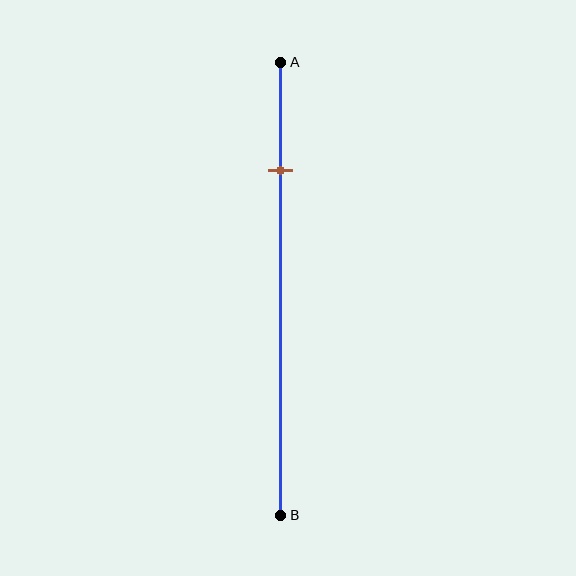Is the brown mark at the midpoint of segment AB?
No, the mark is at about 25% from A, not at the 50% midpoint.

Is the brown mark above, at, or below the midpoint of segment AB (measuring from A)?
The brown mark is above the midpoint of segment AB.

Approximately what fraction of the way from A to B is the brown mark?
The brown mark is approximately 25% of the way from A to B.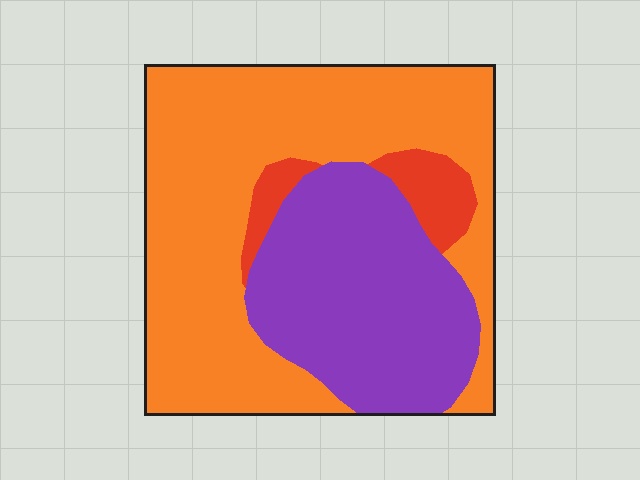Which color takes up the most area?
Orange, at roughly 60%.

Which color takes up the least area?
Red, at roughly 10%.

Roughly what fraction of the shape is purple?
Purple covers 34% of the shape.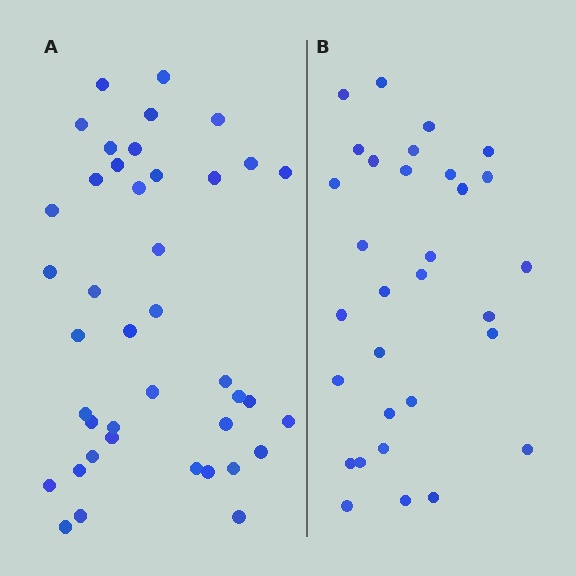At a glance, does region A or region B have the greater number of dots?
Region A (the left region) has more dots.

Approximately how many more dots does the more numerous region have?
Region A has roughly 10 or so more dots than region B.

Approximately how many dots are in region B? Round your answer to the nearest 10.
About 30 dots. (The exact count is 31, which rounds to 30.)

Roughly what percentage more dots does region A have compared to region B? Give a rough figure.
About 30% more.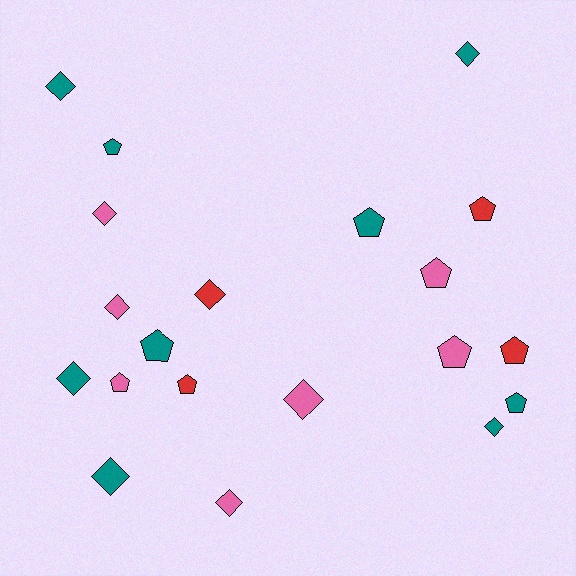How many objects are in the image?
There are 20 objects.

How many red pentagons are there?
There are 3 red pentagons.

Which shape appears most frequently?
Diamond, with 10 objects.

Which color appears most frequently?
Teal, with 9 objects.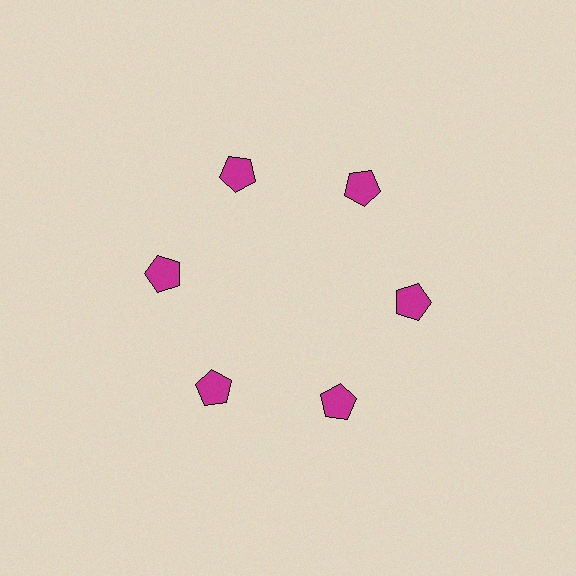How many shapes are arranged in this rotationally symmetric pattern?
There are 6 shapes, arranged in 6 groups of 1.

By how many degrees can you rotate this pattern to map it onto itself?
The pattern maps onto itself every 60 degrees of rotation.